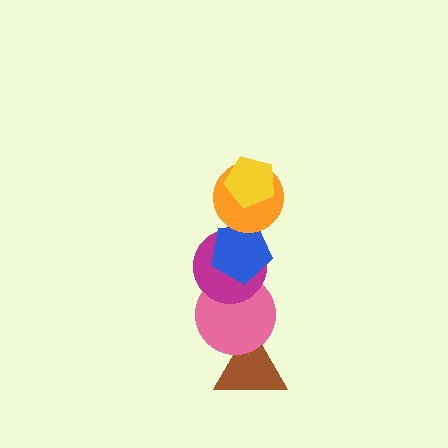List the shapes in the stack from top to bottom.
From top to bottom: the yellow pentagon, the orange circle, the blue pentagon, the magenta circle, the pink circle, the brown triangle.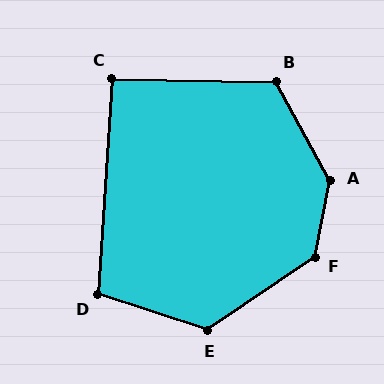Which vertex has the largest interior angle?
A, at approximately 140 degrees.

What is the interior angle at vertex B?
Approximately 120 degrees (obtuse).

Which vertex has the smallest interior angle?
C, at approximately 93 degrees.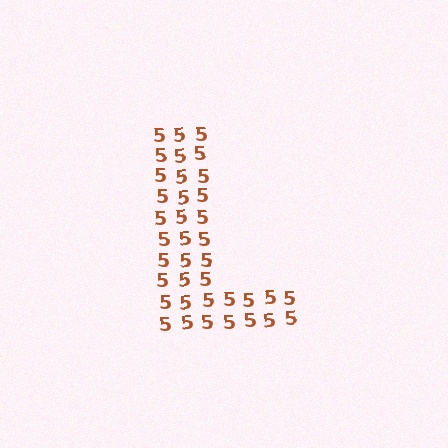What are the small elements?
The small elements are digit 5's.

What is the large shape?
The large shape is the letter L.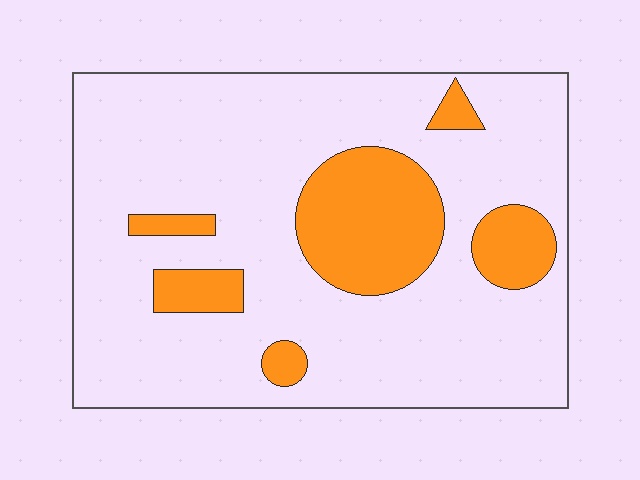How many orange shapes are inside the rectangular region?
6.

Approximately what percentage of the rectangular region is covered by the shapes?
Approximately 20%.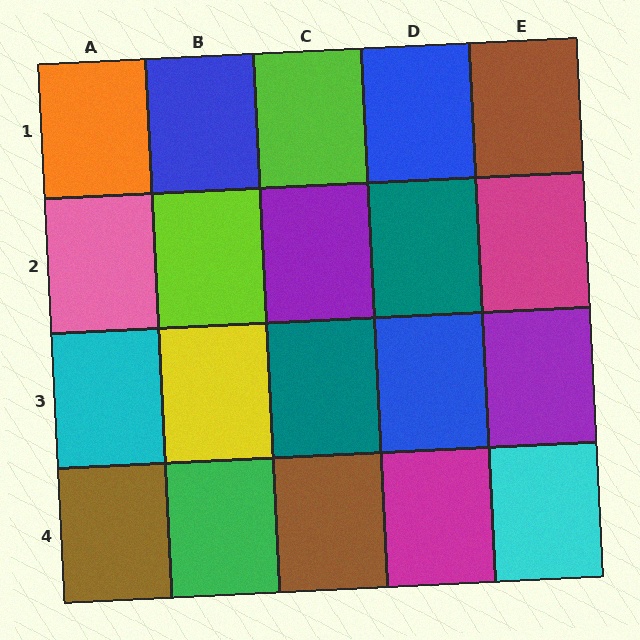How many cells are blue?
3 cells are blue.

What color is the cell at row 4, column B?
Green.